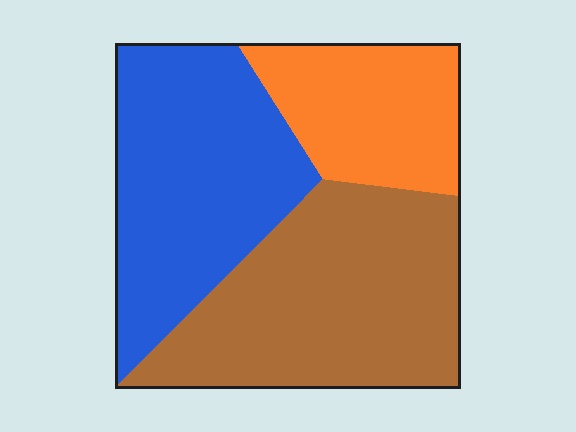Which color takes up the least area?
Orange, at roughly 20%.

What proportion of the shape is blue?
Blue covers 37% of the shape.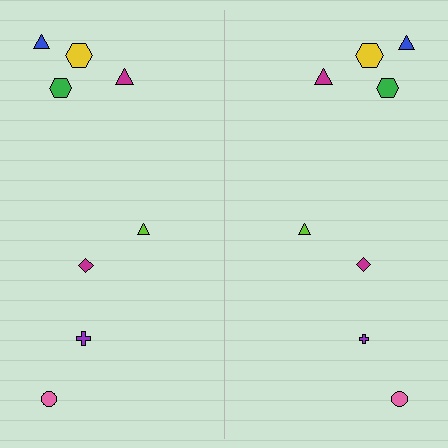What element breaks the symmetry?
The purple cross on the right side has a different size than its mirror counterpart.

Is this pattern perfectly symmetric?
No, the pattern is not perfectly symmetric. The purple cross on the right side has a different size than its mirror counterpart.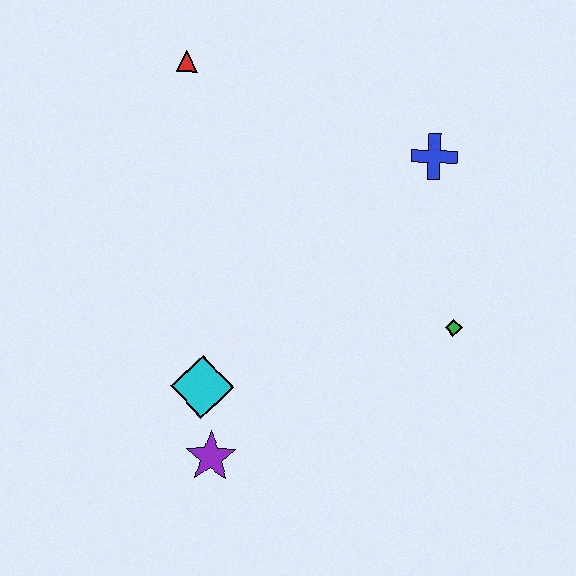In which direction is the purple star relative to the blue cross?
The purple star is below the blue cross.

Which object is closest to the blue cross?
The green diamond is closest to the blue cross.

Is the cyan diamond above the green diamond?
No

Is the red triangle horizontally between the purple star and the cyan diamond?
No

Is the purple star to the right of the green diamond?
No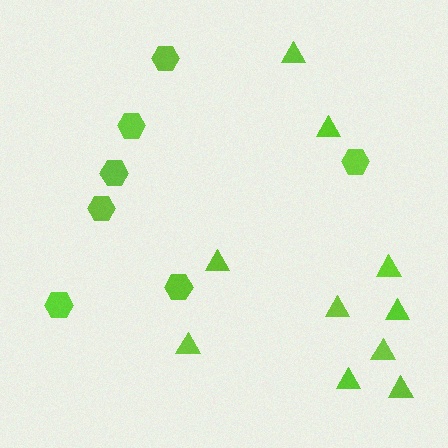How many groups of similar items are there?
There are 2 groups: one group of triangles (10) and one group of hexagons (7).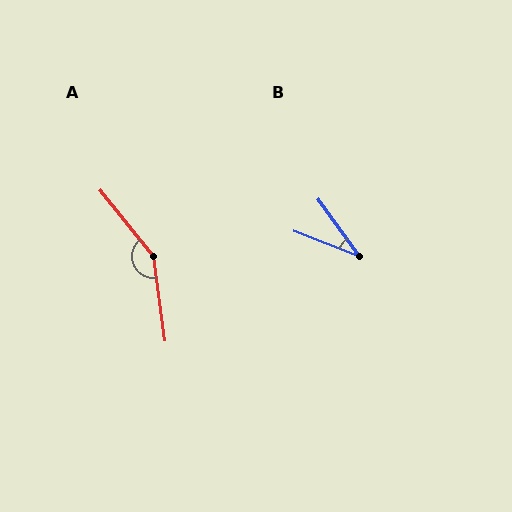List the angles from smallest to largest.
B (33°), A (149°).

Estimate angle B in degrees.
Approximately 33 degrees.